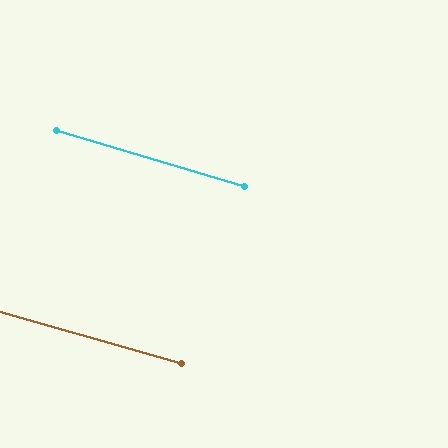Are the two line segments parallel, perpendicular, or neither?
Parallel — their directions differ by only 0.7°.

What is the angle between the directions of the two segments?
Approximately 1 degree.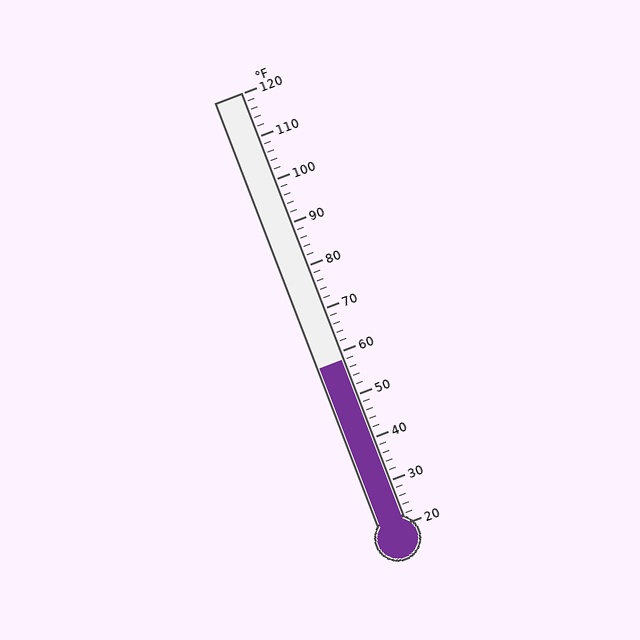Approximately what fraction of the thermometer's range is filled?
The thermometer is filled to approximately 40% of its range.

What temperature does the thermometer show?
The thermometer shows approximately 58°F.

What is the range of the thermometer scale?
The thermometer scale ranges from 20°F to 120°F.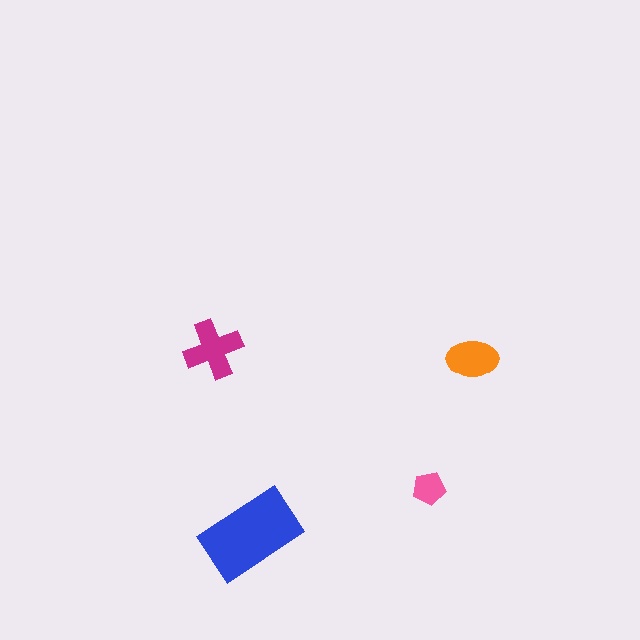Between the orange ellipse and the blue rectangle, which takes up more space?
The blue rectangle.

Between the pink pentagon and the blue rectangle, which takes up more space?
The blue rectangle.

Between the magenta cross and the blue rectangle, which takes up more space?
The blue rectangle.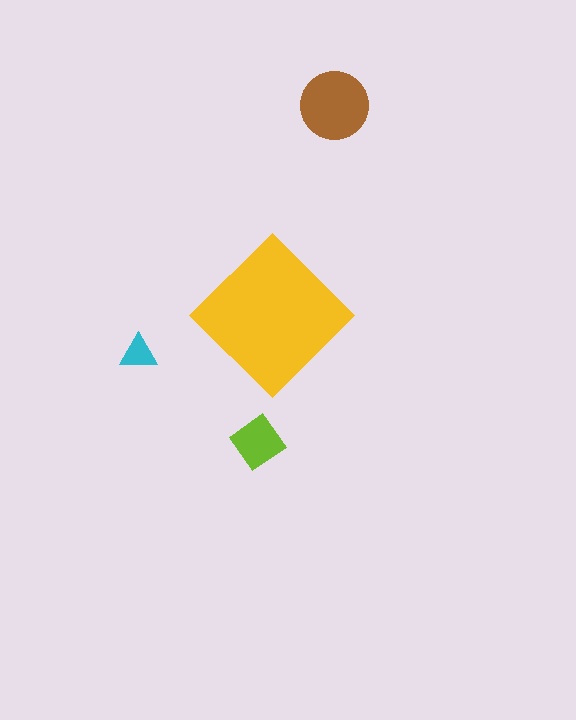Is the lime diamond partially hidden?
No, the lime diamond is fully visible.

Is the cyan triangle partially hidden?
No, the cyan triangle is fully visible.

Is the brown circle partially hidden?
No, the brown circle is fully visible.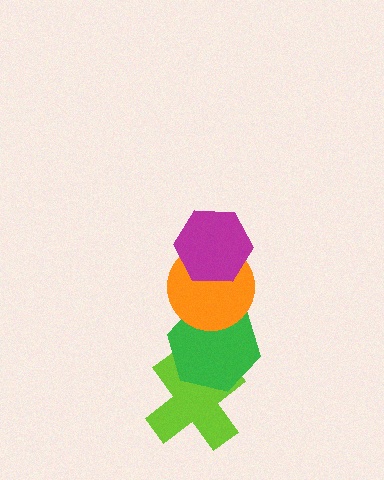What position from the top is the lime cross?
The lime cross is 4th from the top.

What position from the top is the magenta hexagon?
The magenta hexagon is 1st from the top.